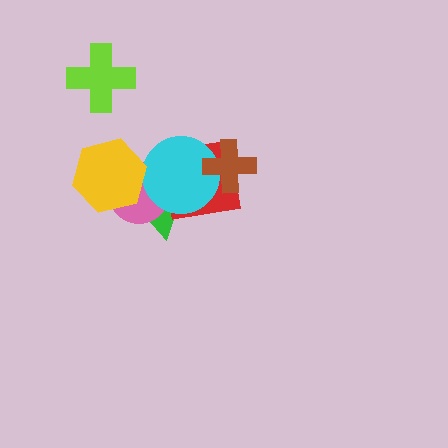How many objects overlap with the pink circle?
4 objects overlap with the pink circle.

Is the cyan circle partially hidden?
Yes, it is partially covered by another shape.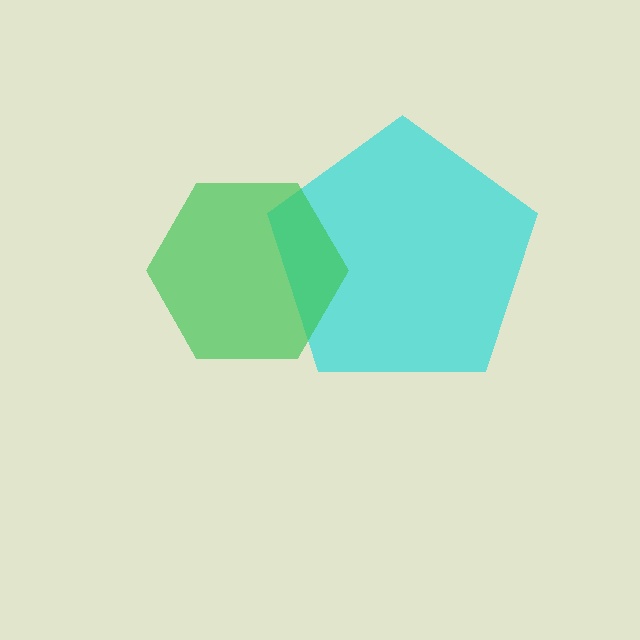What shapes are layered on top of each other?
The layered shapes are: a cyan pentagon, a green hexagon.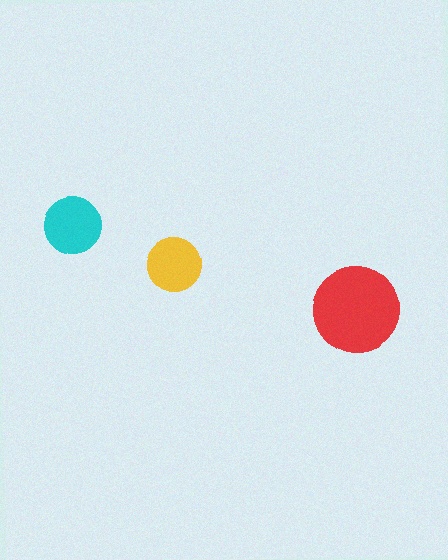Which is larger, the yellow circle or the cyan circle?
The cyan one.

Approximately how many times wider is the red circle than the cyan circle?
About 1.5 times wider.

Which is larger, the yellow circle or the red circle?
The red one.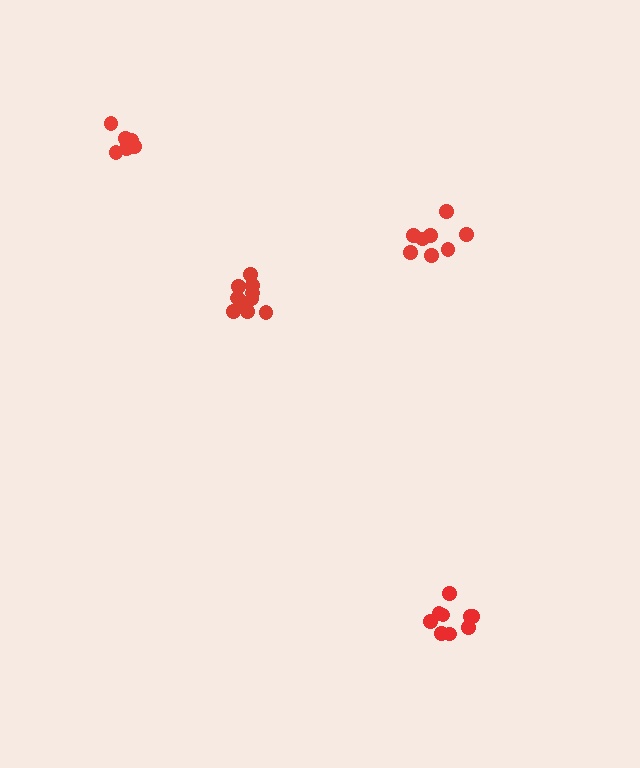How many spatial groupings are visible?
There are 4 spatial groupings.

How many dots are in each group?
Group 1: 7 dots, Group 2: 8 dots, Group 3: 9 dots, Group 4: 10 dots (34 total).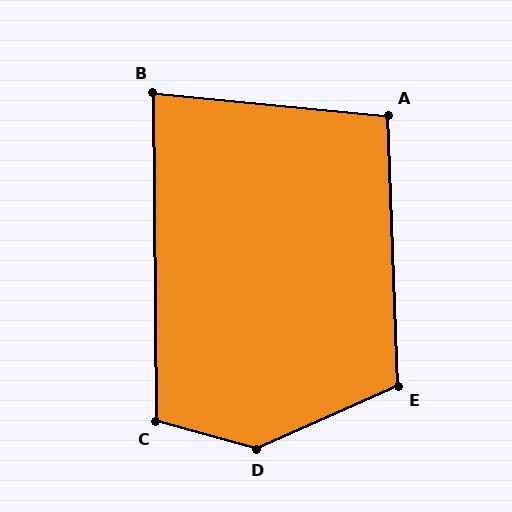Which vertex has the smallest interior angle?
B, at approximately 84 degrees.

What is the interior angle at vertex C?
Approximately 106 degrees (obtuse).